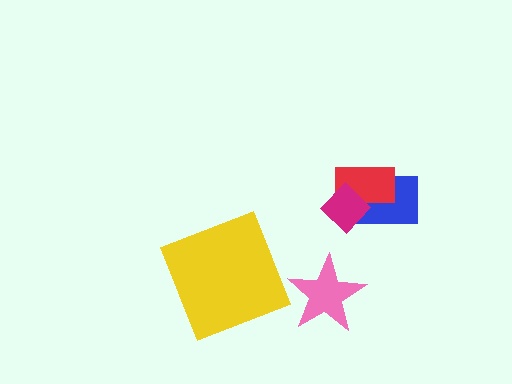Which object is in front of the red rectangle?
The magenta diamond is in front of the red rectangle.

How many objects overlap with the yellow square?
0 objects overlap with the yellow square.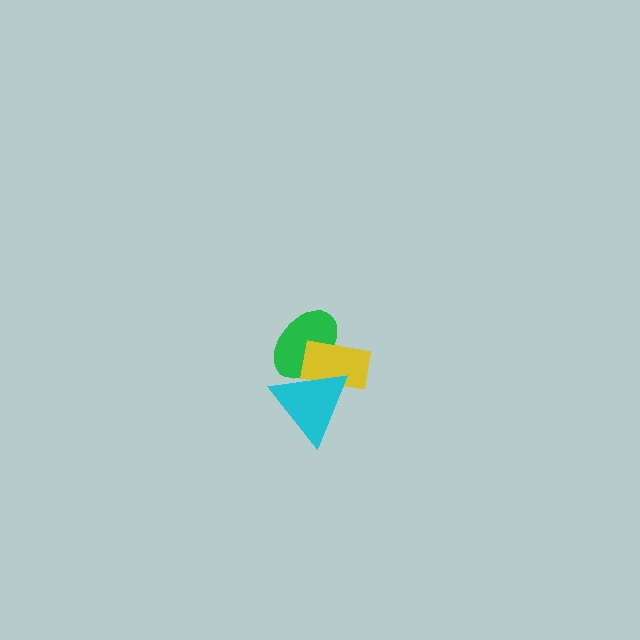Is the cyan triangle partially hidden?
No, no other shape covers it.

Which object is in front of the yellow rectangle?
The cyan triangle is in front of the yellow rectangle.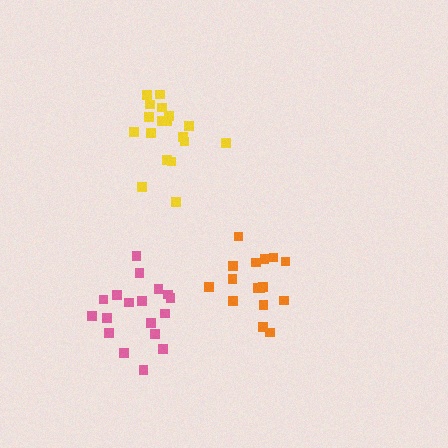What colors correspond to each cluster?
The clusters are colored: pink, orange, yellow.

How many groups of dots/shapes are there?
There are 3 groups.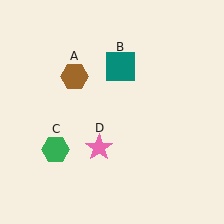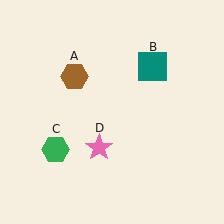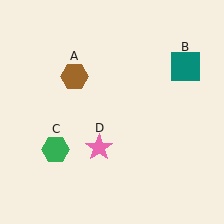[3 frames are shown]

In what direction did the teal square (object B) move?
The teal square (object B) moved right.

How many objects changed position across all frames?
1 object changed position: teal square (object B).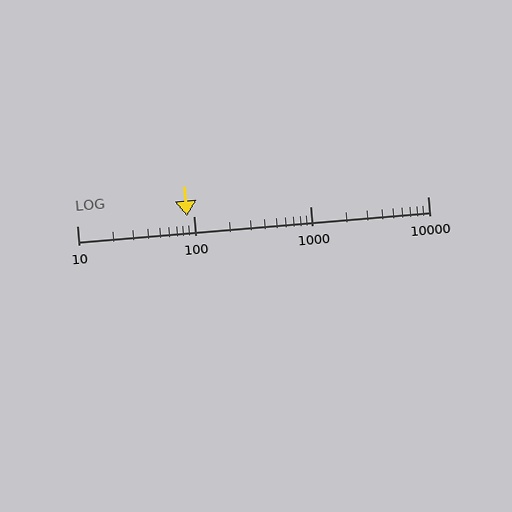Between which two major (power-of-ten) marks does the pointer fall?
The pointer is between 10 and 100.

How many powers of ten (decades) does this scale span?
The scale spans 3 decades, from 10 to 10000.